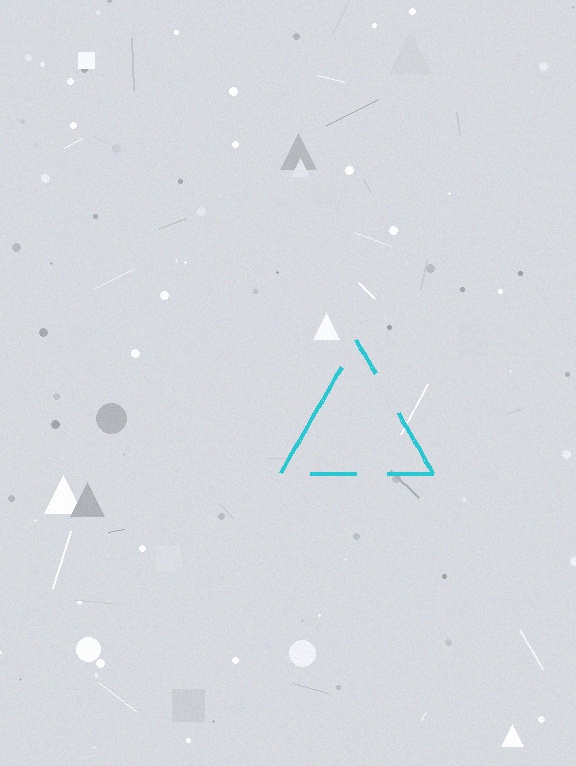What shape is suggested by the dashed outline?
The dashed outline suggests a triangle.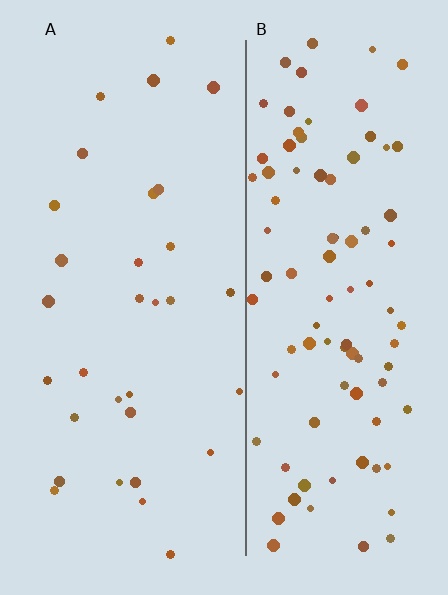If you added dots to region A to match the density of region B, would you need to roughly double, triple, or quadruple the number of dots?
Approximately triple.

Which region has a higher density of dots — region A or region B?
B (the right).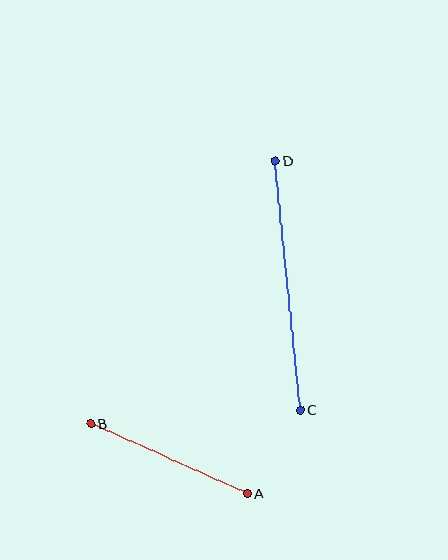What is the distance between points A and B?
The distance is approximately 171 pixels.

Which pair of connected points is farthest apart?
Points C and D are farthest apart.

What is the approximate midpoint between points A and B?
The midpoint is at approximately (169, 459) pixels.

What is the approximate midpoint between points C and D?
The midpoint is at approximately (288, 286) pixels.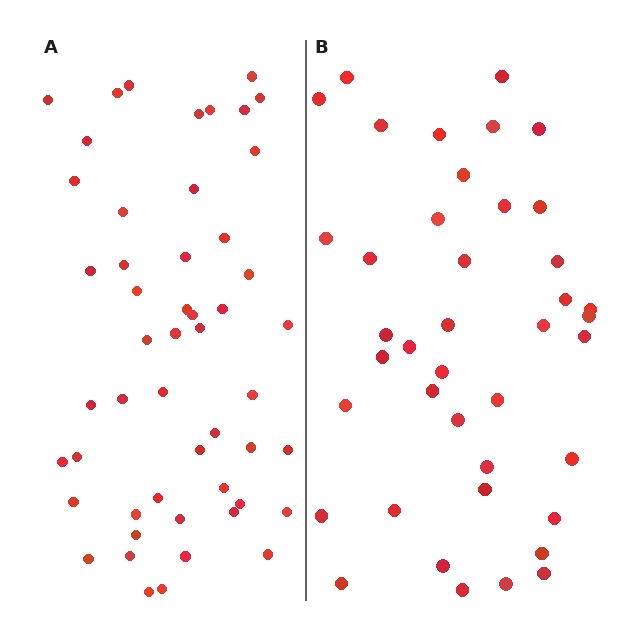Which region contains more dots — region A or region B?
Region A (the left region) has more dots.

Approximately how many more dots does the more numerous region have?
Region A has roughly 10 or so more dots than region B.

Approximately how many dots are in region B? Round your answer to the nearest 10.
About 40 dots. (The exact count is 41, which rounds to 40.)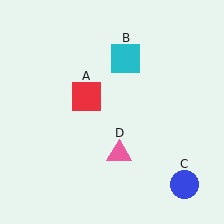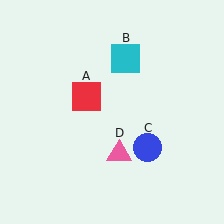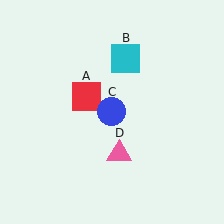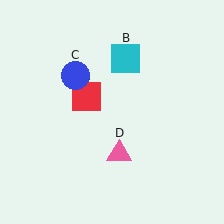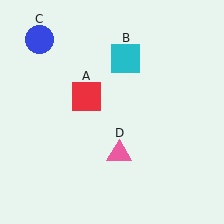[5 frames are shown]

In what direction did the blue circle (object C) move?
The blue circle (object C) moved up and to the left.